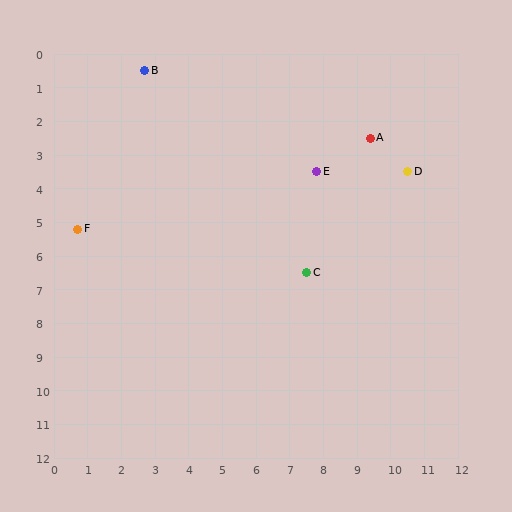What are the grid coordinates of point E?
Point E is at approximately (7.8, 3.5).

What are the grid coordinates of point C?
Point C is at approximately (7.5, 6.5).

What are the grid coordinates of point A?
Point A is at approximately (9.4, 2.5).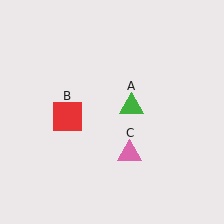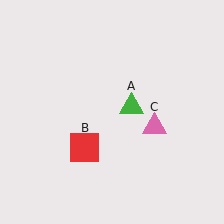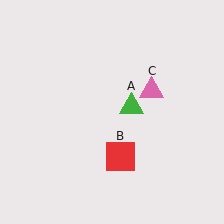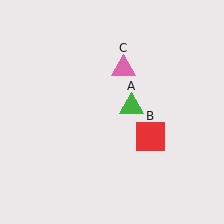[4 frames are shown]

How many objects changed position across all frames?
2 objects changed position: red square (object B), pink triangle (object C).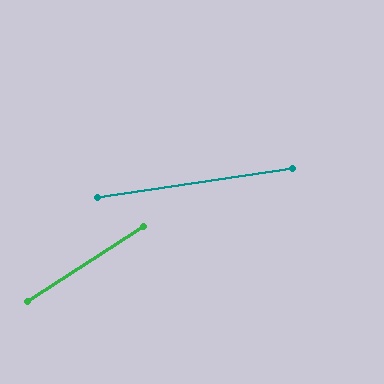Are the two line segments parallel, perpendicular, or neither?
Neither parallel nor perpendicular — they differ by about 24°.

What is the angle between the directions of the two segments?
Approximately 24 degrees.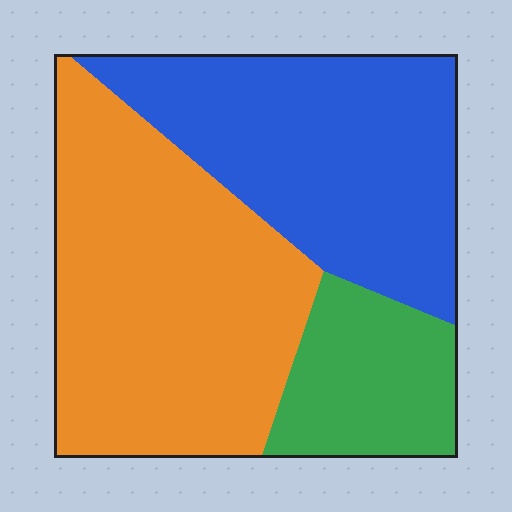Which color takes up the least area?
Green, at roughly 15%.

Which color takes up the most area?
Orange, at roughly 45%.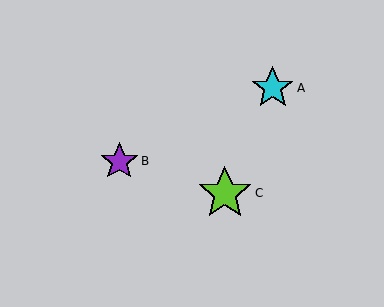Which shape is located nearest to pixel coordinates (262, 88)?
The cyan star (labeled A) at (273, 88) is nearest to that location.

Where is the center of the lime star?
The center of the lime star is at (225, 193).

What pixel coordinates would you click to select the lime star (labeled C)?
Click at (225, 193) to select the lime star C.